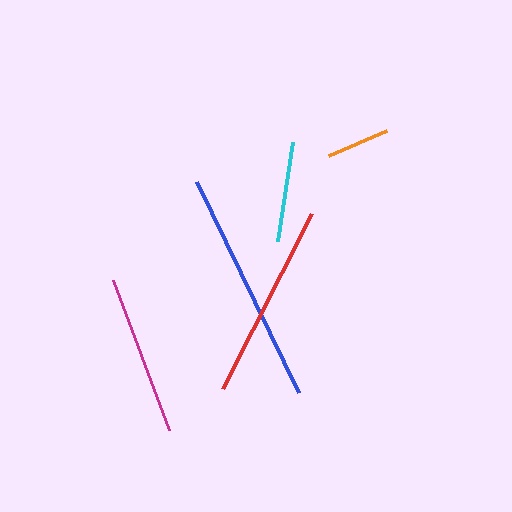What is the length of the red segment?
The red segment is approximately 197 pixels long.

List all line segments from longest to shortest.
From longest to shortest: blue, red, magenta, cyan, orange.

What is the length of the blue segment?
The blue segment is approximately 235 pixels long.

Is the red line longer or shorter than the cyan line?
The red line is longer than the cyan line.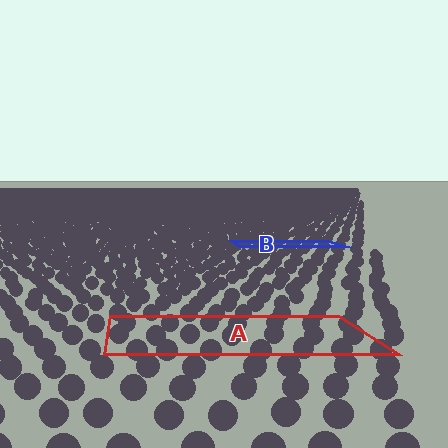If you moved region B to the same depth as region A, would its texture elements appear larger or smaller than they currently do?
They would appear larger. At a closer depth, the same texture elements are projected at a bigger on-screen size.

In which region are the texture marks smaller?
The texture marks are smaller in region B, because it is farther away.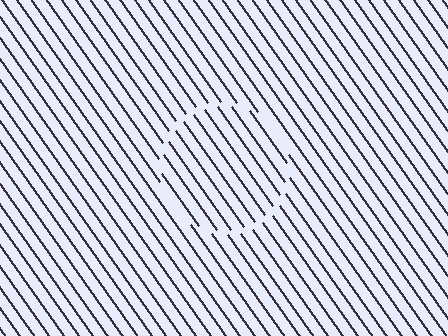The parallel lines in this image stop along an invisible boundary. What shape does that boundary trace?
An illusory circle. The interior of the shape contains the same grating, shifted by half a period — the contour is defined by the phase discontinuity where line-ends from the inner and outer gratings abut.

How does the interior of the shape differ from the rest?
The interior of the shape contains the same grating, shifted by half a period — the contour is defined by the phase discontinuity where line-ends from the inner and outer gratings abut.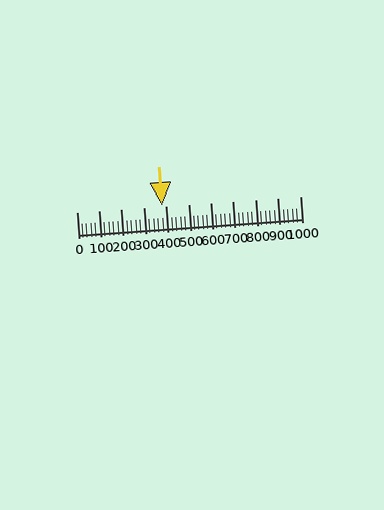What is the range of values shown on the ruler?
The ruler shows values from 0 to 1000.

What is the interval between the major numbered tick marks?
The major tick marks are spaced 100 units apart.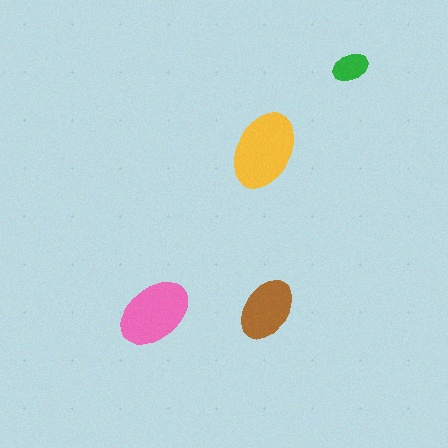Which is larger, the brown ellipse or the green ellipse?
The brown one.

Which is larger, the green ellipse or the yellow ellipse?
The yellow one.